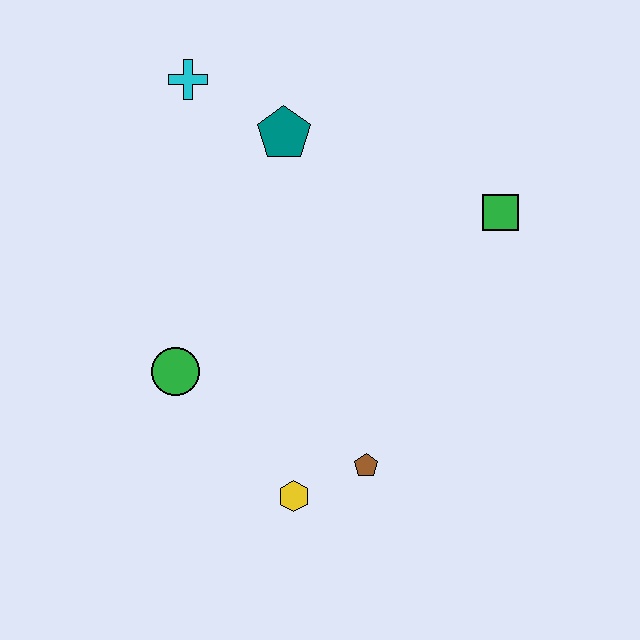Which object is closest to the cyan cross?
The teal pentagon is closest to the cyan cross.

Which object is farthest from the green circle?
The green square is farthest from the green circle.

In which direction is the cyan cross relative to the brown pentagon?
The cyan cross is above the brown pentagon.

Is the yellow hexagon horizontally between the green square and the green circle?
Yes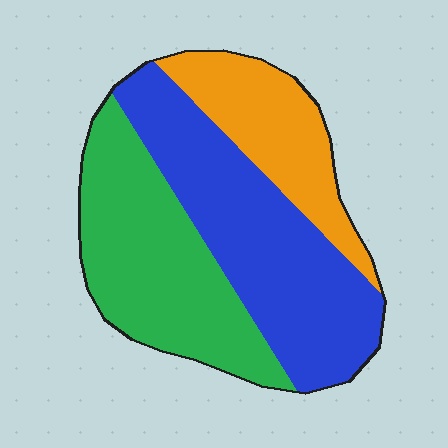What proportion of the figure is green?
Green takes up about three eighths (3/8) of the figure.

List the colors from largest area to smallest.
From largest to smallest: blue, green, orange.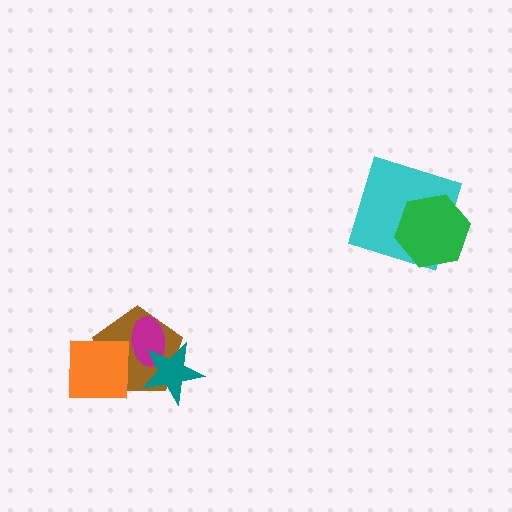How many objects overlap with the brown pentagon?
3 objects overlap with the brown pentagon.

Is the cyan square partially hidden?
Yes, it is partially covered by another shape.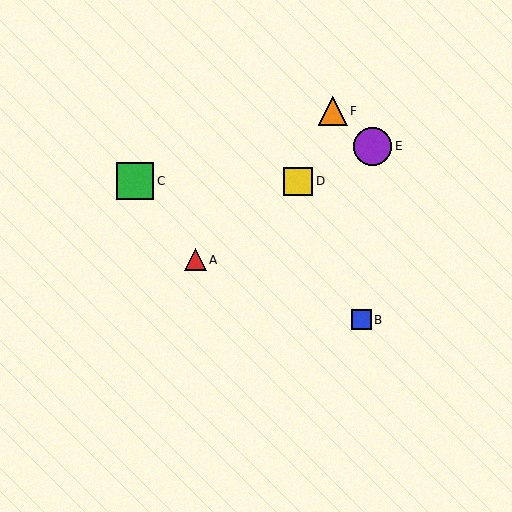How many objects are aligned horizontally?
2 objects (C, D) are aligned horizontally.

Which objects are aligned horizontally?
Objects C, D are aligned horizontally.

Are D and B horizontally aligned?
No, D is at y≈181 and B is at y≈320.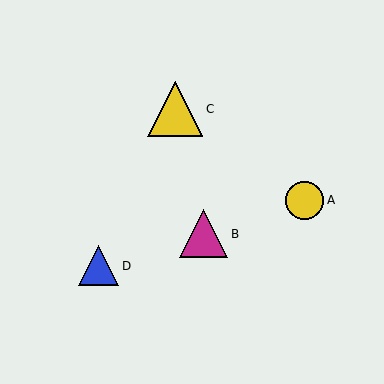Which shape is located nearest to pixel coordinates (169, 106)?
The yellow triangle (labeled C) at (175, 109) is nearest to that location.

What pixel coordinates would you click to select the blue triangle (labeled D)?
Click at (99, 266) to select the blue triangle D.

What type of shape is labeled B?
Shape B is a magenta triangle.